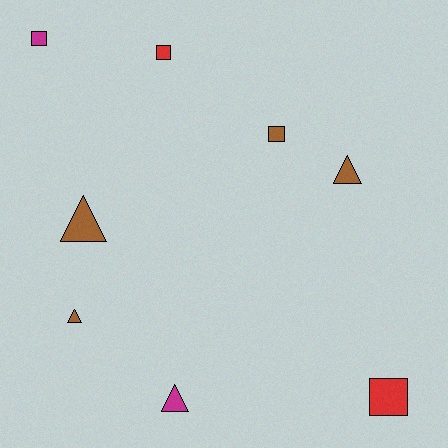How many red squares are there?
There are 2 red squares.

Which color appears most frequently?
Brown, with 4 objects.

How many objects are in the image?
There are 8 objects.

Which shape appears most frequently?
Square, with 4 objects.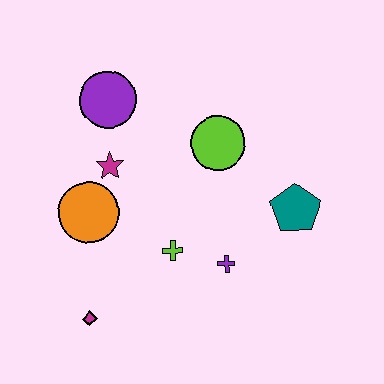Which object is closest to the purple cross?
The lime cross is closest to the purple cross.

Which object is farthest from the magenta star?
The teal pentagon is farthest from the magenta star.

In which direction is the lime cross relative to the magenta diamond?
The lime cross is to the right of the magenta diamond.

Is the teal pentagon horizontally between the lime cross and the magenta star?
No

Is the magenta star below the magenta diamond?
No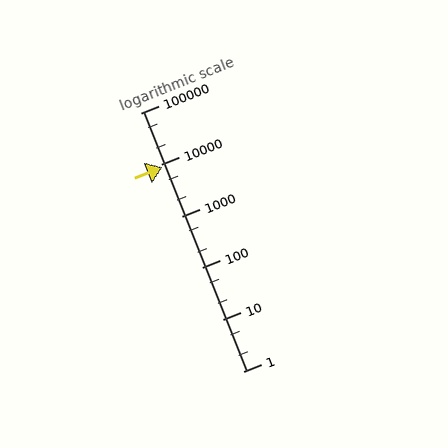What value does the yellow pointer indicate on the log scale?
The pointer indicates approximately 8800.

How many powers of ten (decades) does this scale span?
The scale spans 5 decades, from 1 to 100000.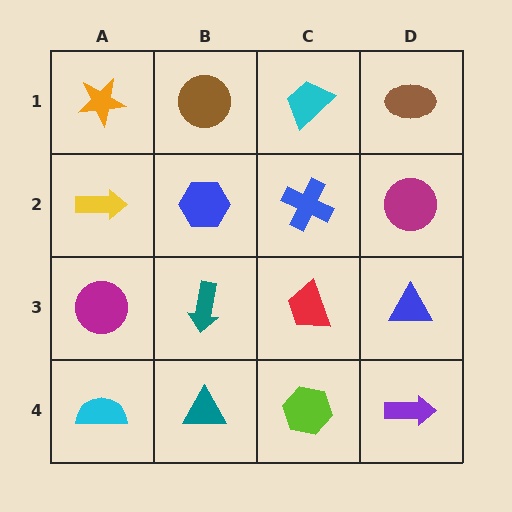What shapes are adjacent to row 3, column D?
A magenta circle (row 2, column D), a purple arrow (row 4, column D), a red trapezoid (row 3, column C).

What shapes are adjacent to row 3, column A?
A yellow arrow (row 2, column A), a cyan semicircle (row 4, column A), a teal arrow (row 3, column B).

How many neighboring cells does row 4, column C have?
3.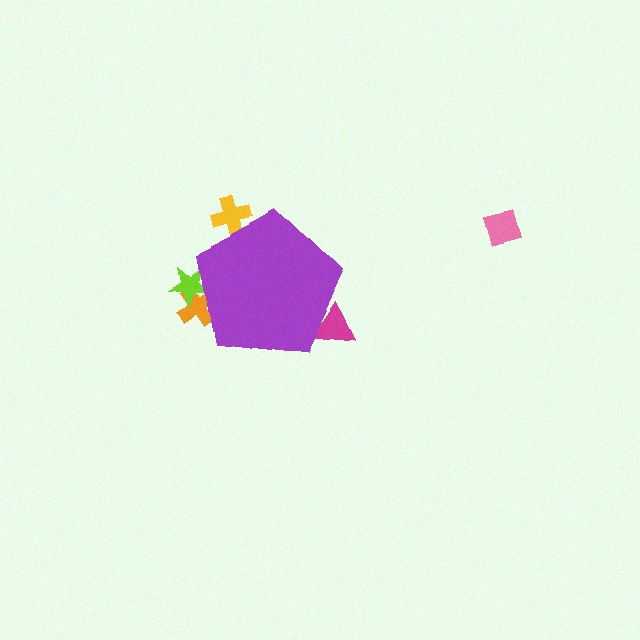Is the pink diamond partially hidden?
No, the pink diamond is fully visible.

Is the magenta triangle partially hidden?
Yes, the magenta triangle is partially hidden behind the purple pentagon.